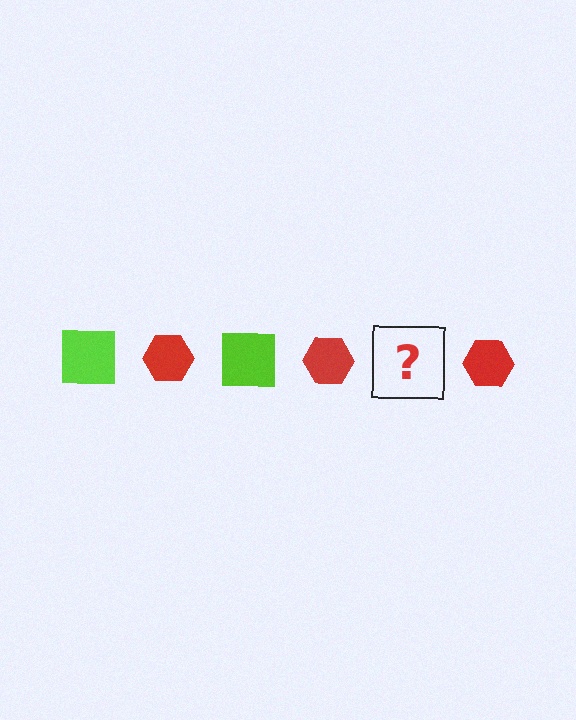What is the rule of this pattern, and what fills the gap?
The rule is that the pattern alternates between lime square and red hexagon. The gap should be filled with a lime square.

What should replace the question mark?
The question mark should be replaced with a lime square.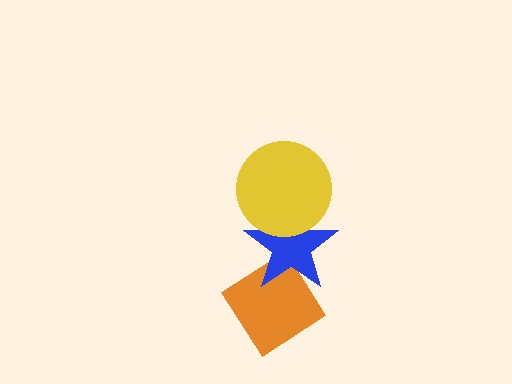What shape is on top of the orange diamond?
The blue star is on top of the orange diamond.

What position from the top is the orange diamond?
The orange diamond is 3rd from the top.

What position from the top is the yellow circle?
The yellow circle is 1st from the top.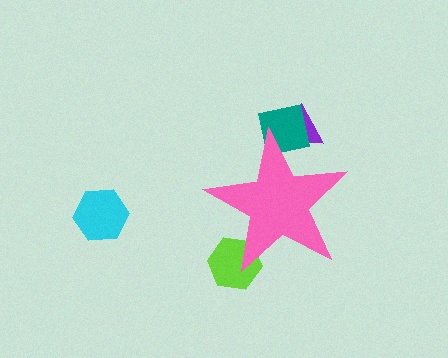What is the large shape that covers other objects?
A pink star.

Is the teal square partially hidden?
Yes, the teal square is partially hidden behind the pink star.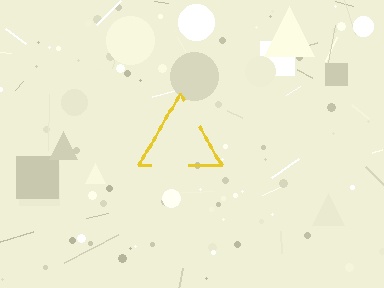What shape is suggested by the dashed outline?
The dashed outline suggests a triangle.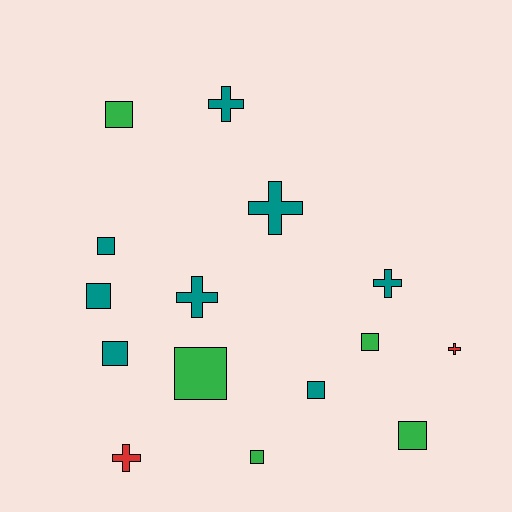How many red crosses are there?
There are 2 red crosses.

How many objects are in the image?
There are 15 objects.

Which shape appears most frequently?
Square, with 9 objects.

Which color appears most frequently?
Teal, with 8 objects.